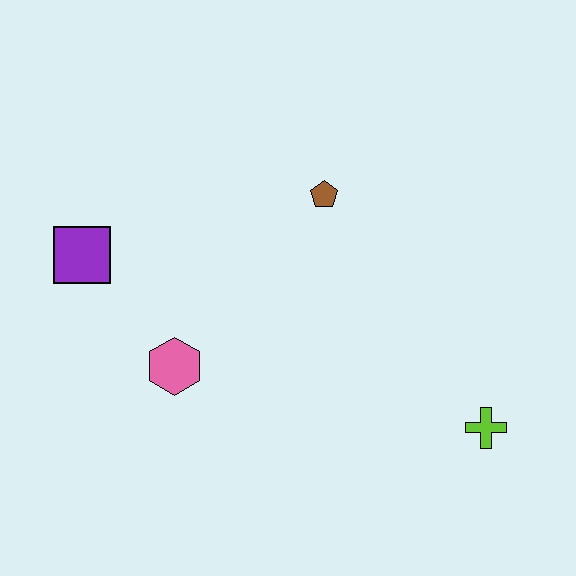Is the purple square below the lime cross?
No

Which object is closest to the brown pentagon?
The pink hexagon is closest to the brown pentagon.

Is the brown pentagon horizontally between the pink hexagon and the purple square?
No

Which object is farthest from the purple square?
The lime cross is farthest from the purple square.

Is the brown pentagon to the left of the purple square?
No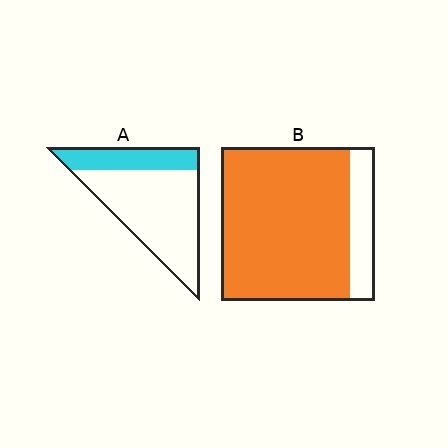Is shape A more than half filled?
No.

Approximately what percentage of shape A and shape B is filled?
A is approximately 30% and B is approximately 85%.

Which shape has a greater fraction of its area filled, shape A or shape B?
Shape B.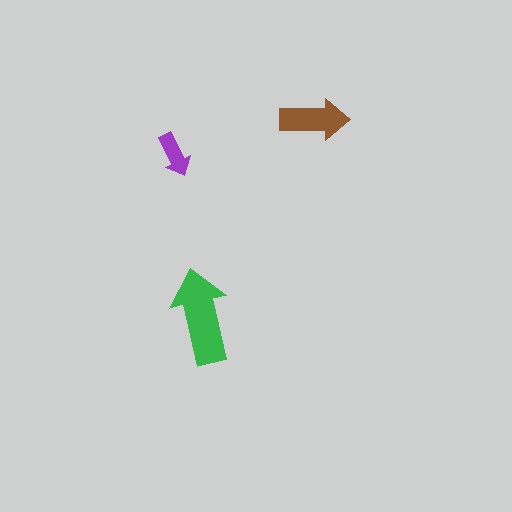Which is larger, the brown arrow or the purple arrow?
The brown one.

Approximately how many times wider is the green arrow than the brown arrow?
About 1.5 times wider.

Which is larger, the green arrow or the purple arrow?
The green one.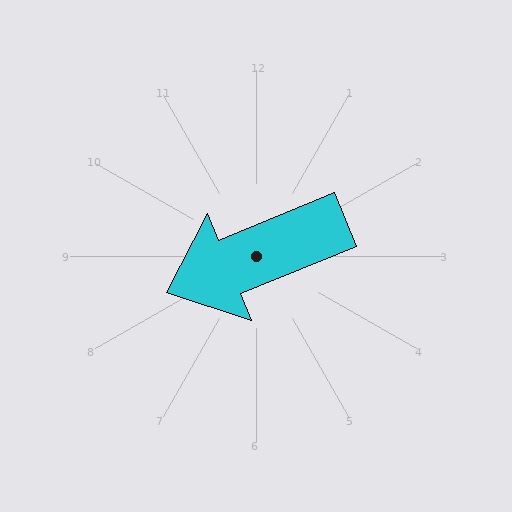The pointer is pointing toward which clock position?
Roughly 8 o'clock.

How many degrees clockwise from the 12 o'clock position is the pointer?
Approximately 248 degrees.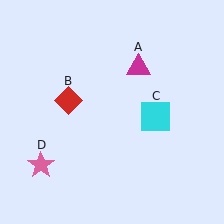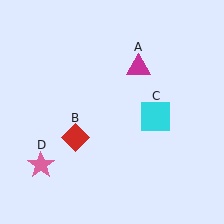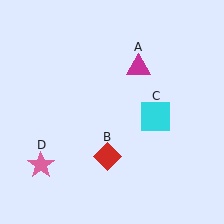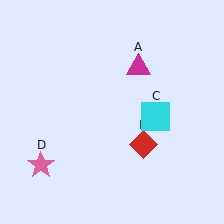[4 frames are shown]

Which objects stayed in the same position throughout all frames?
Magenta triangle (object A) and cyan square (object C) and pink star (object D) remained stationary.